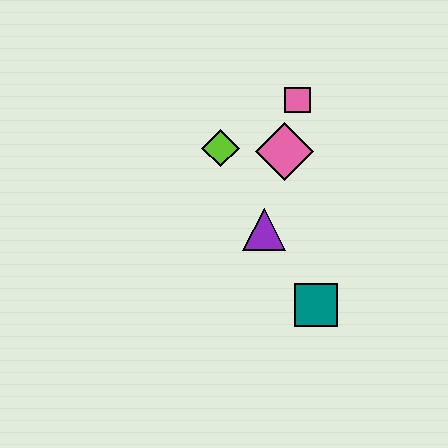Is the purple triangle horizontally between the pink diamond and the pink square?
No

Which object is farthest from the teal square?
The pink square is farthest from the teal square.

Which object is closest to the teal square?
The purple triangle is closest to the teal square.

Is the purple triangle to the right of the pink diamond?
No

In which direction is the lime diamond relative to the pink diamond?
The lime diamond is to the left of the pink diamond.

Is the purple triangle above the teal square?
Yes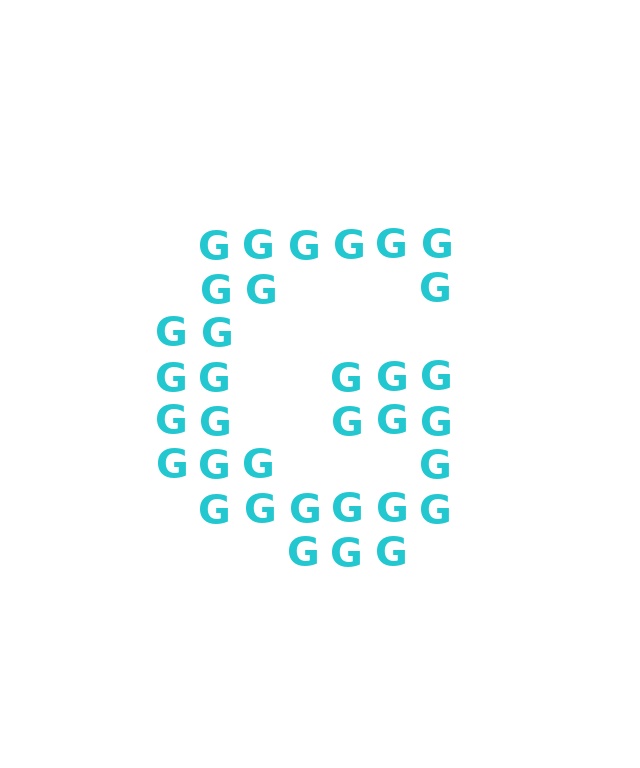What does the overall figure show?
The overall figure shows the letter G.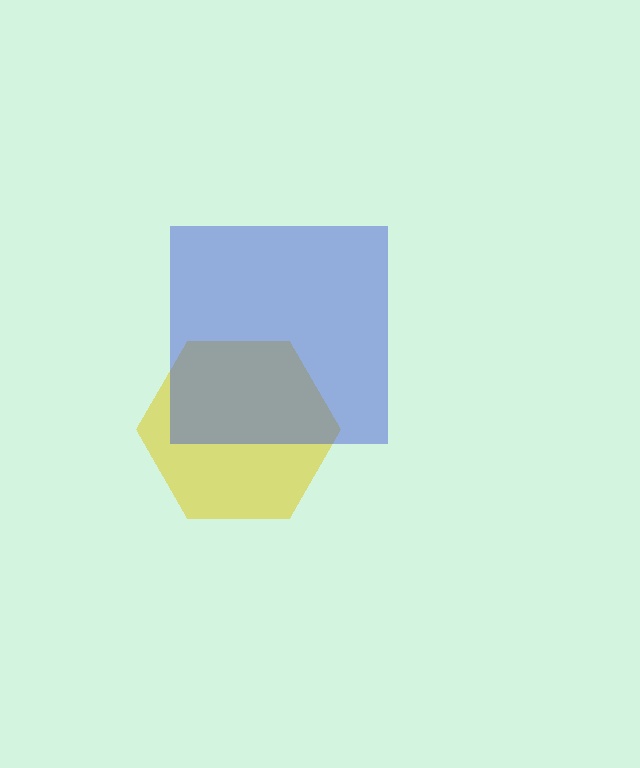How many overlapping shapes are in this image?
There are 2 overlapping shapes in the image.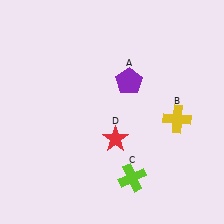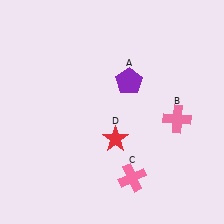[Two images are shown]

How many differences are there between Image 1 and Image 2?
There are 2 differences between the two images.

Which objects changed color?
B changed from yellow to pink. C changed from lime to pink.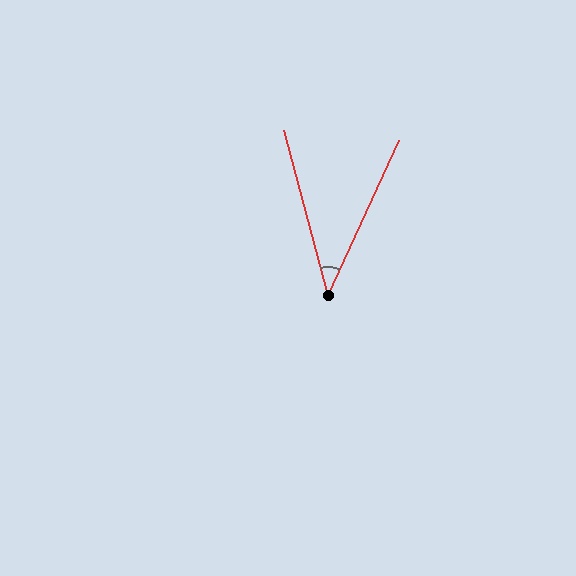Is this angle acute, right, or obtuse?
It is acute.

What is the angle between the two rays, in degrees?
Approximately 39 degrees.